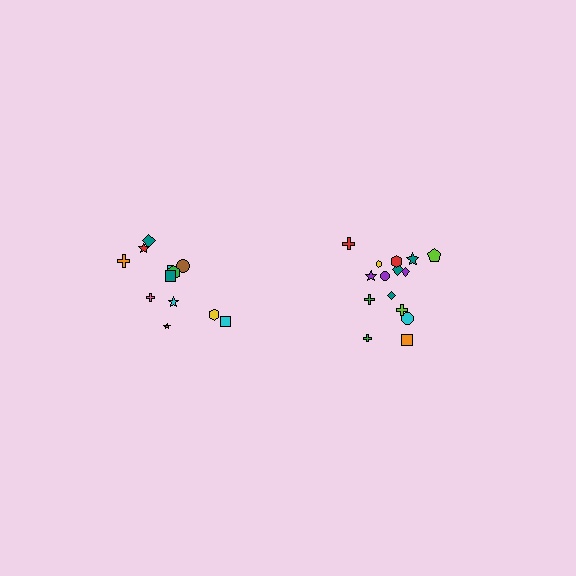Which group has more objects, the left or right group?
The right group.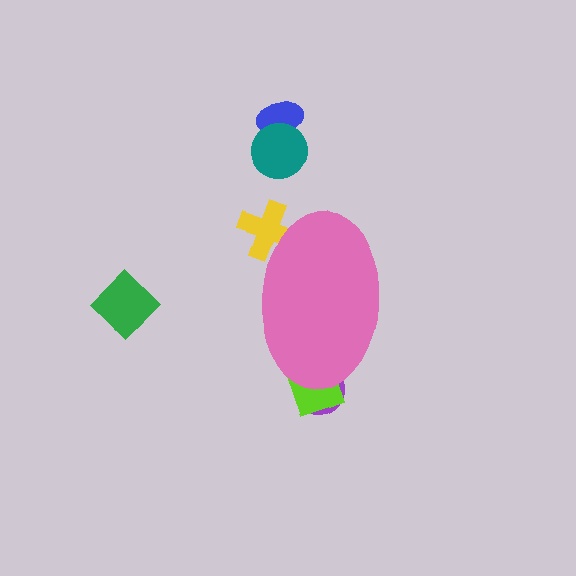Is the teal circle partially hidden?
No, the teal circle is fully visible.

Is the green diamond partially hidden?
No, the green diamond is fully visible.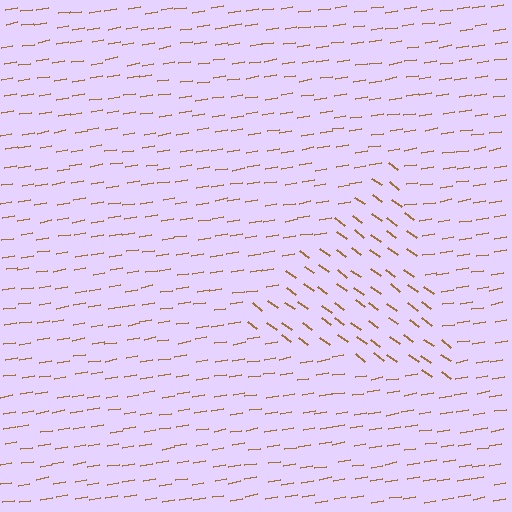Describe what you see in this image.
The image is filled with small brown line segments. A triangle region in the image has lines oriented differently from the surrounding lines, creating a visible texture boundary.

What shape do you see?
I see a triangle.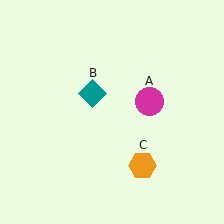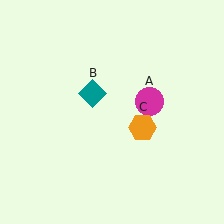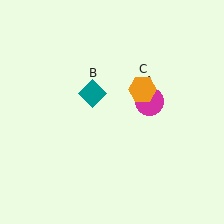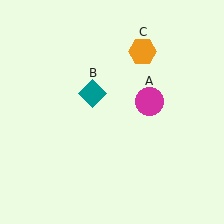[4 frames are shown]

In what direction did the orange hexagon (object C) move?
The orange hexagon (object C) moved up.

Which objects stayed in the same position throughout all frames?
Magenta circle (object A) and teal diamond (object B) remained stationary.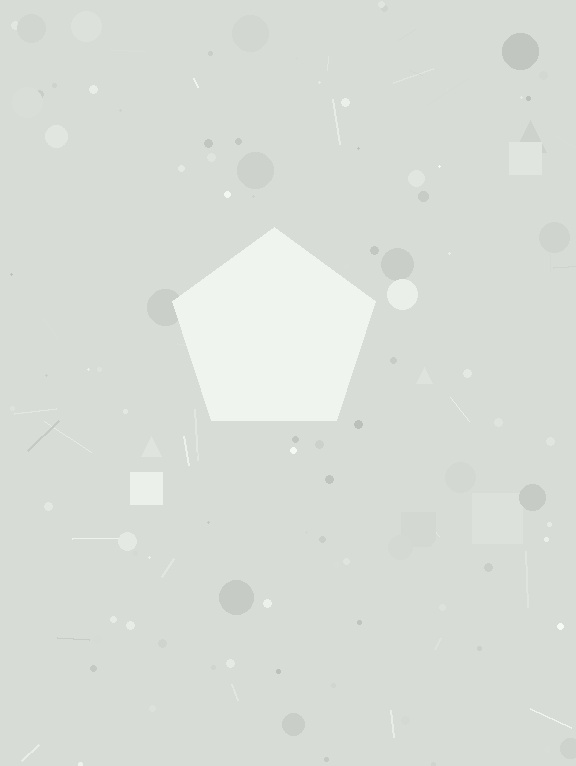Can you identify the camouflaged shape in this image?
The camouflaged shape is a pentagon.